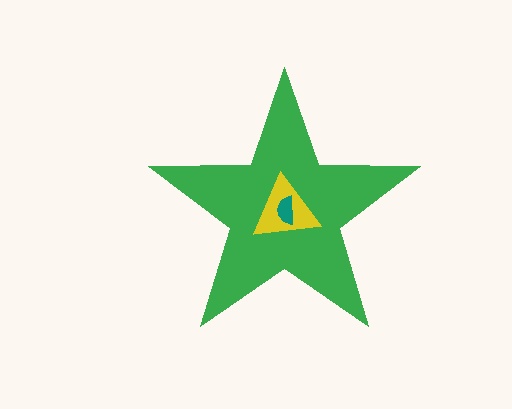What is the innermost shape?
The teal semicircle.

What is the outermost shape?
The green star.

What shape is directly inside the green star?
The yellow triangle.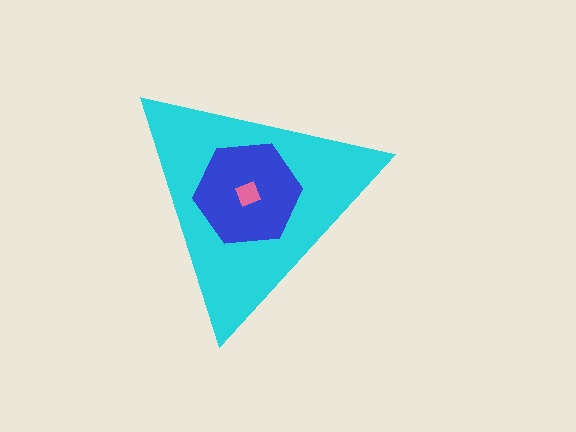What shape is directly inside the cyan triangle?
The blue hexagon.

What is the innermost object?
The pink diamond.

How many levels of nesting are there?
3.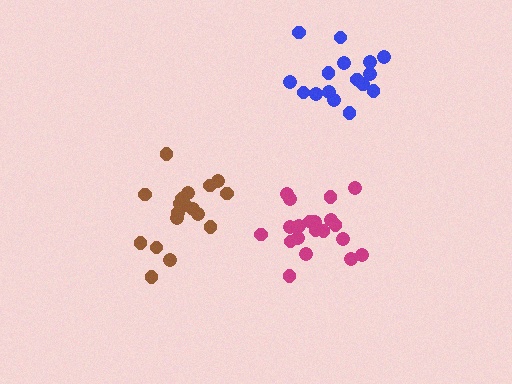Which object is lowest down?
The magenta cluster is bottommost.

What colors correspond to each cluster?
The clusters are colored: magenta, blue, brown.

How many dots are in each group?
Group 1: 20 dots, Group 2: 16 dots, Group 3: 18 dots (54 total).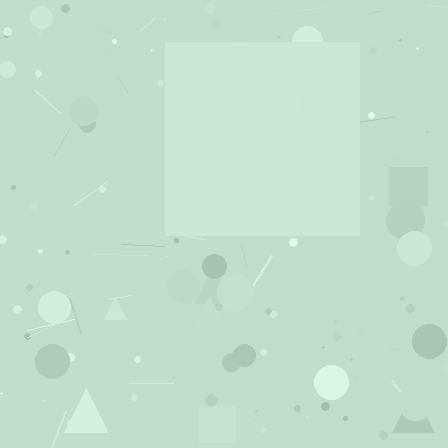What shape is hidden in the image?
A square is hidden in the image.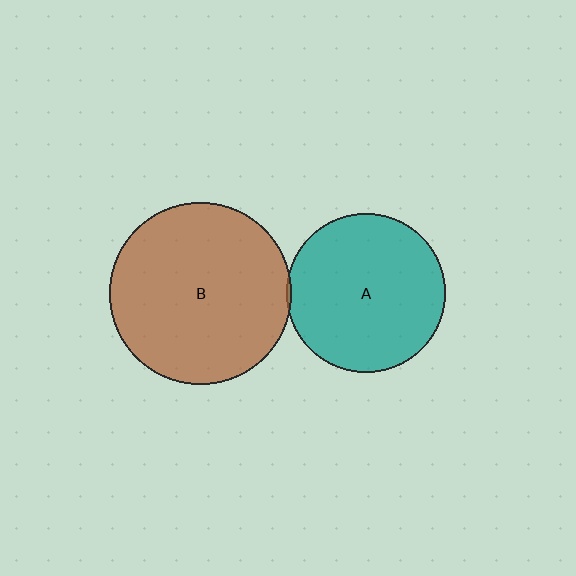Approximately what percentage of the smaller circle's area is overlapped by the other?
Approximately 5%.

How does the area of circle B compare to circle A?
Approximately 1.3 times.